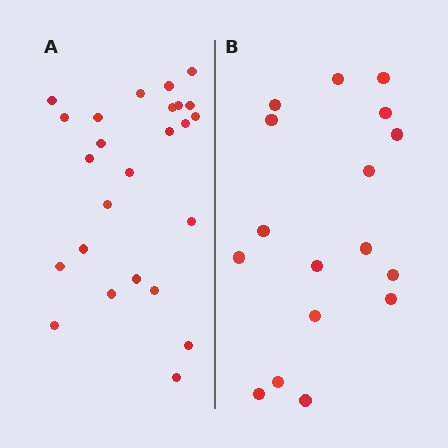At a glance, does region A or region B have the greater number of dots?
Region A (the left region) has more dots.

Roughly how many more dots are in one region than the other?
Region A has roughly 8 or so more dots than region B.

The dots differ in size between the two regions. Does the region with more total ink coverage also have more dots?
No. Region B has more total ink coverage because its dots are larger, but region A actually contains more individual dots. Total area can be misleading — the number of items is what matters here.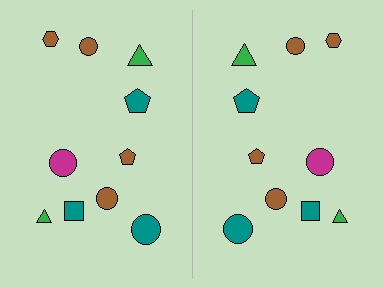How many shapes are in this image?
There are 20 shapes in this image.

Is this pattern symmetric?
Yes, this pattern has bilateral (reflection) symmetry.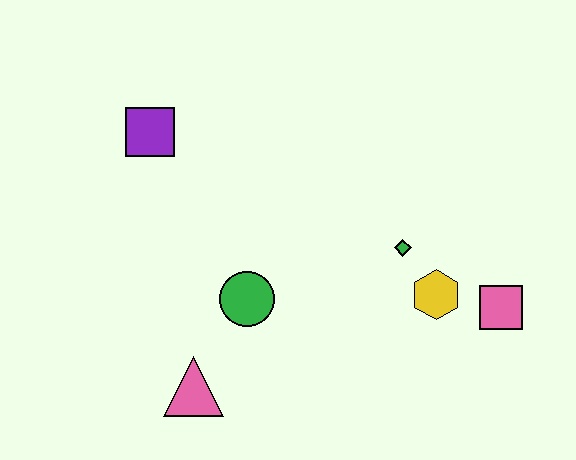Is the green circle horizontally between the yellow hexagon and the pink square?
No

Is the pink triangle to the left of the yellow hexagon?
Yes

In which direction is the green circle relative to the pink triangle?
The green circle is above the pink triangle.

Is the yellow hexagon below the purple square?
Yes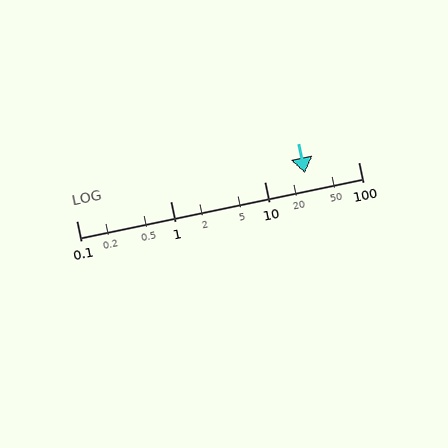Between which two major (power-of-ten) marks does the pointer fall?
The pointer is between 10 and 100.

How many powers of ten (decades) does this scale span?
The scale spans 3 decades, from 0.1 to 100.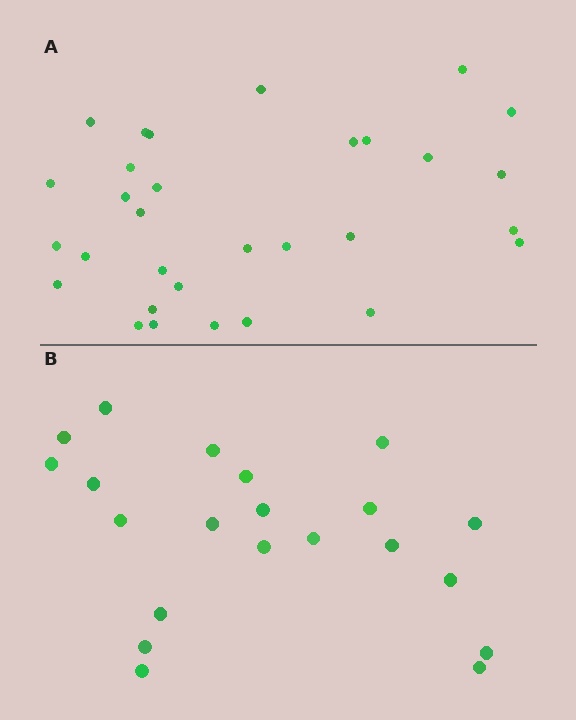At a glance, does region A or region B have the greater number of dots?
Region A (the top region) has more dots.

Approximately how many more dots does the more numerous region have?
Region A has roughly 10 or so more dots than region B.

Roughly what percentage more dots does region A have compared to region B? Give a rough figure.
About 50% more.